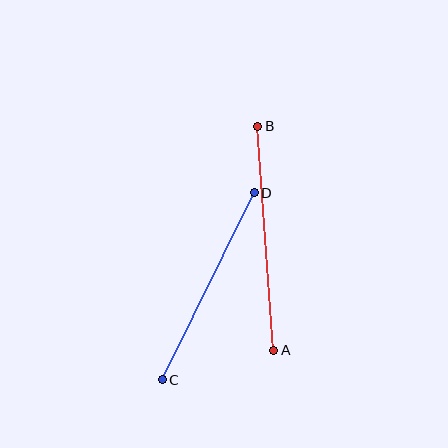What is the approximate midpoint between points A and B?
The midpoint is at approximately (266, 238) pixels.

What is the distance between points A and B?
The distance is approximately 224 pixels.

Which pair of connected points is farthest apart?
Points A and B are farthest apart.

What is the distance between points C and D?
The distance is approximately 208 pixels.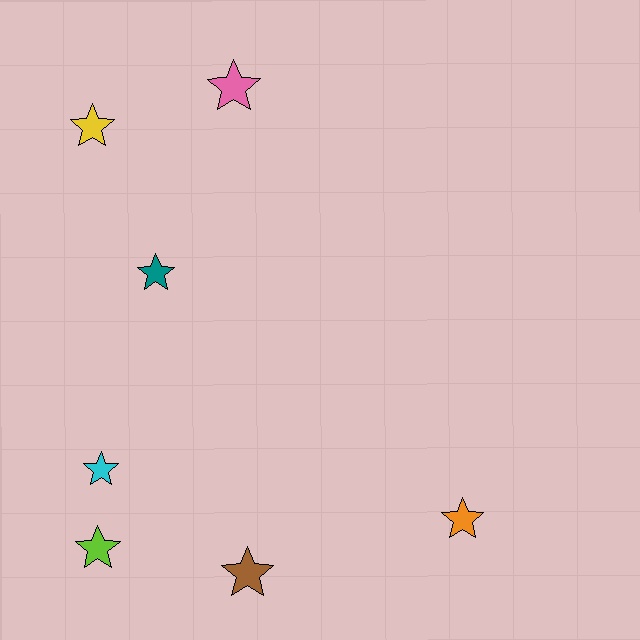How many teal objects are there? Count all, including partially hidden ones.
There is 1 teal object.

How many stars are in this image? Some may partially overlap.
There are 7 stars.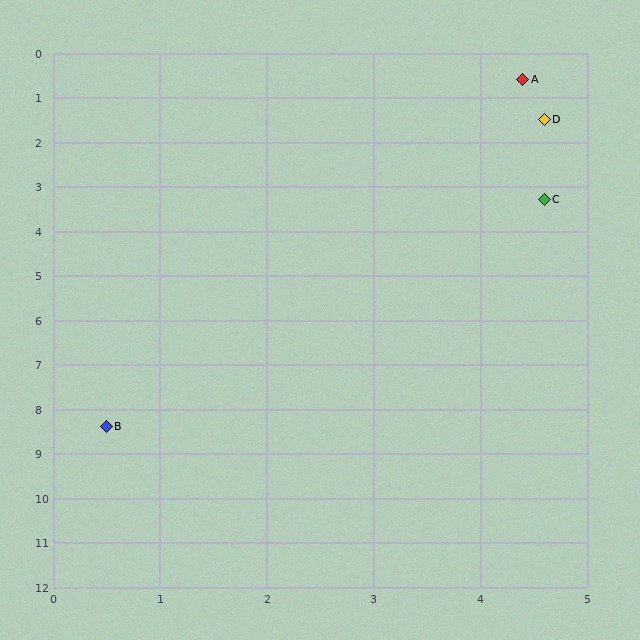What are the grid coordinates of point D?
Point D is at approximately (4.6, 1.5).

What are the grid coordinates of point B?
Point B is at approximately (0.5, 8.4).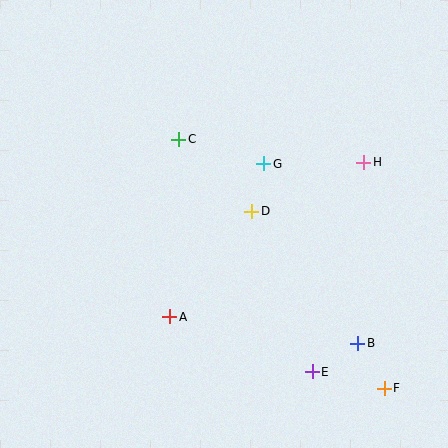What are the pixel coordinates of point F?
Point F is at (384, 388).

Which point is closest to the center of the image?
Point D at (252, 211) is closest to the center.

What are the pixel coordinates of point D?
Point D is at (252, 211).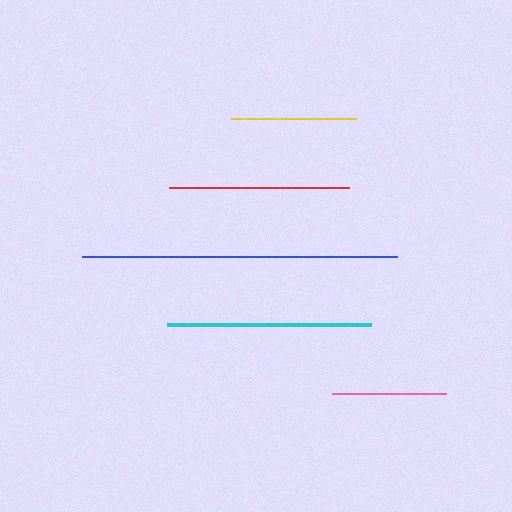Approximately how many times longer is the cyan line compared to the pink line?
The cyan line is approximately 1.8 times the length of the pink line.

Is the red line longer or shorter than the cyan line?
The cyan line is longer than the red line.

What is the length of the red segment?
The red segment is approximately 180 pixels long.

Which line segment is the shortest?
The pink line is the shortest at approximately 114 pixels.